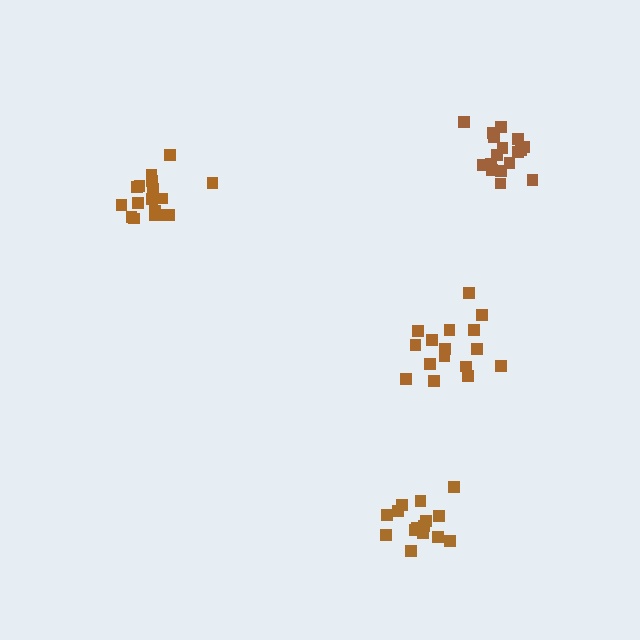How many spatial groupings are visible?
There are 4 spatial groupings.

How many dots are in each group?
Group 1: 16 dots, Group 2: 17 dots, Group 3: 16 dots, Group 4: 17 dots (66 total).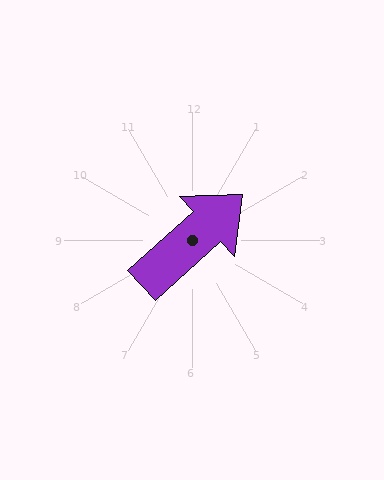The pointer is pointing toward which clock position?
Roughly 2 o'clock.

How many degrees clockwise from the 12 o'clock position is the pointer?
Approximately 48 degrees.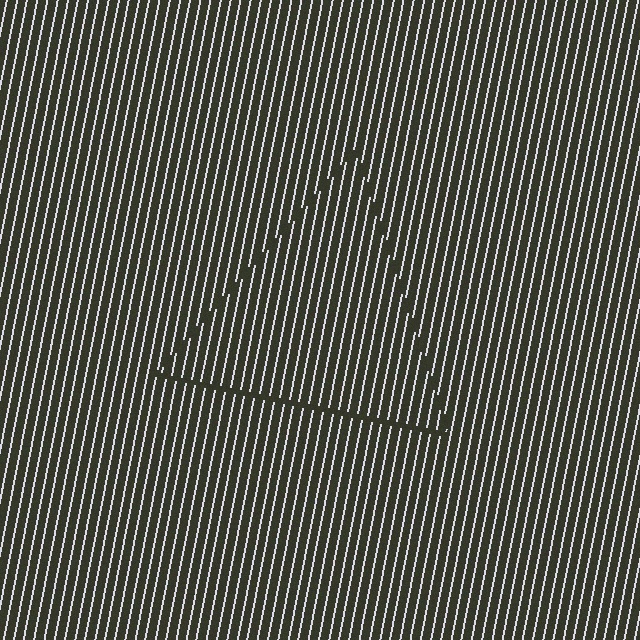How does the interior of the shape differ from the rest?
The interior of the shape contains the same grating, shifted by half a period — the contour is defined by the phase discontinuity where line-ends from the inner and outer gratings abut.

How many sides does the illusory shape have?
3 sides — the line-ends trace a triangle.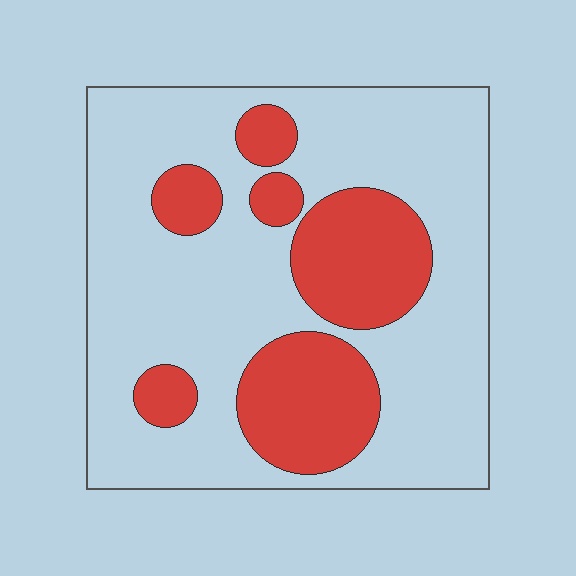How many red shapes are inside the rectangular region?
6.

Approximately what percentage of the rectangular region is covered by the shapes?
Approximately 30%.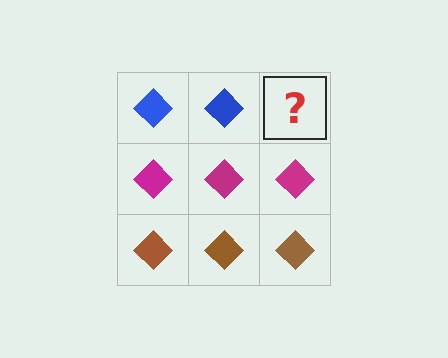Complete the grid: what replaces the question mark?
The question mark should be replaced with a blue diamond.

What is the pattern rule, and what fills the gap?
The rule is that each row has a consistent color. The gap should be filled with a blue diamond.